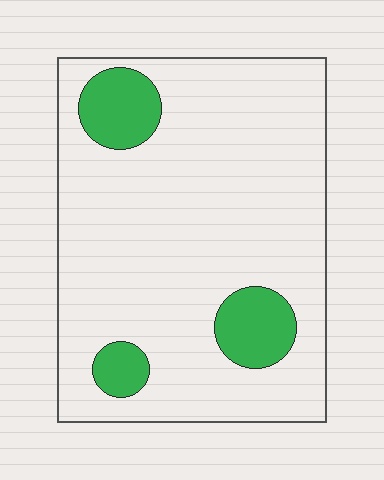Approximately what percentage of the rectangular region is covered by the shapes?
Approximately 15%.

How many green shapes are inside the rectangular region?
3.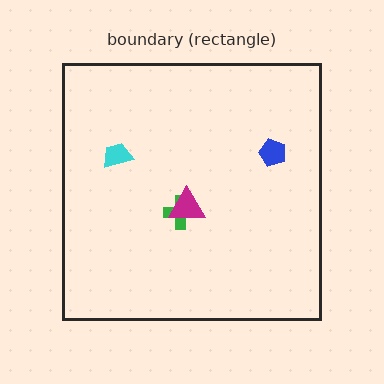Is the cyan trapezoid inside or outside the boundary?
Inside.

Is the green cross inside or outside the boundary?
Inside.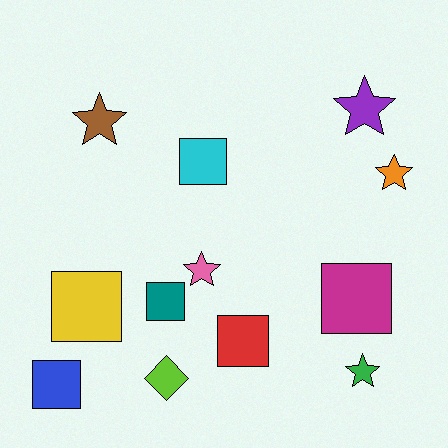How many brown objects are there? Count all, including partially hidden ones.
There is 1 brown object.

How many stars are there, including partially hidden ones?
There are 5 stars.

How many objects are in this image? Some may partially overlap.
There are 12 objects.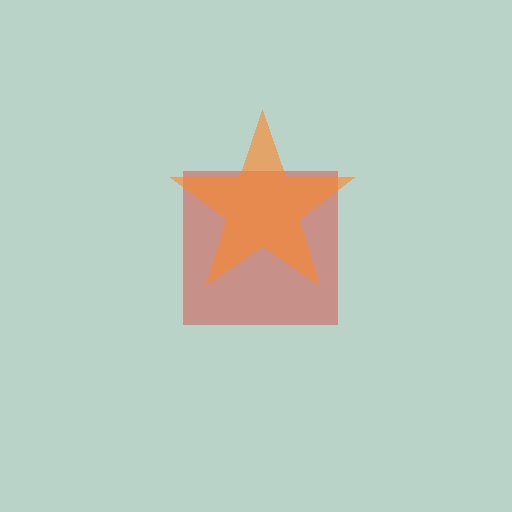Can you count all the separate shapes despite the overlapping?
Yes, there are 2 separate shapes.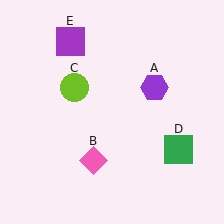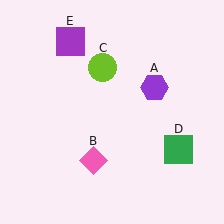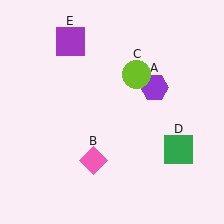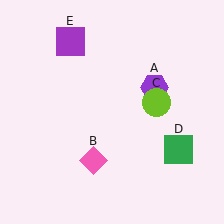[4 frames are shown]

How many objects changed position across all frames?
1 object changed position: lime circle (object C).